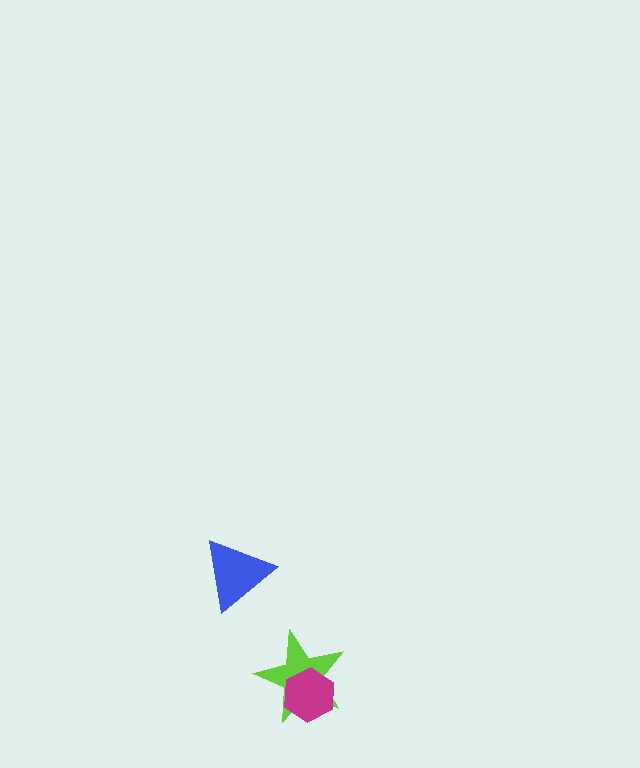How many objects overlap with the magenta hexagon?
1 object overlaps with the magenta hexagon.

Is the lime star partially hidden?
Yes, it is partially covered by another shape.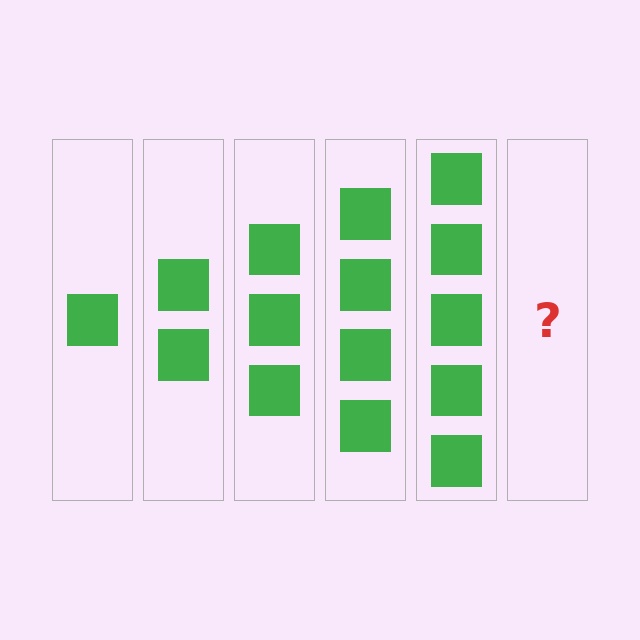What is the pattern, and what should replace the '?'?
The pattern is that each step adds one more square. The '?' should be 6 squares.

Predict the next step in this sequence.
The next step is 6 squares.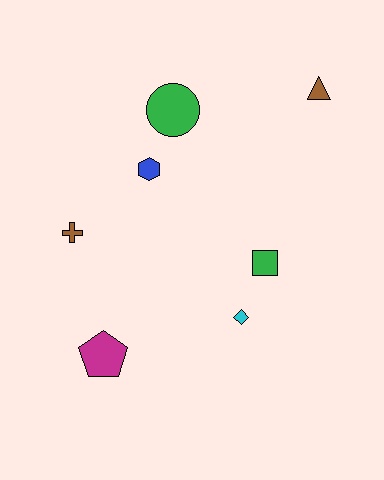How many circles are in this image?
There is 1 circle.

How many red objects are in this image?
There are no red objects.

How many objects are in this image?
There are 7 objects.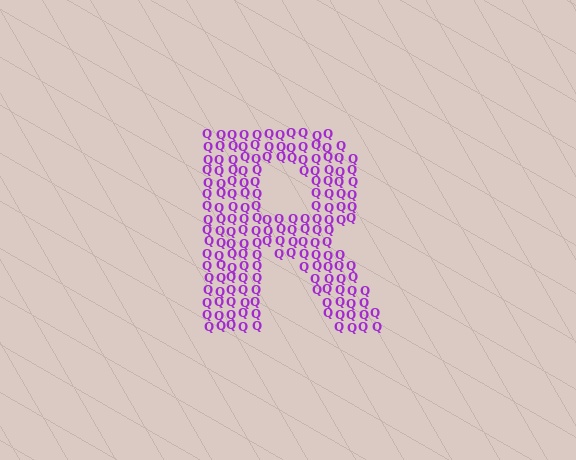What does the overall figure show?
The overall figure shows the letter R.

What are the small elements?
The small elements are letter Q's.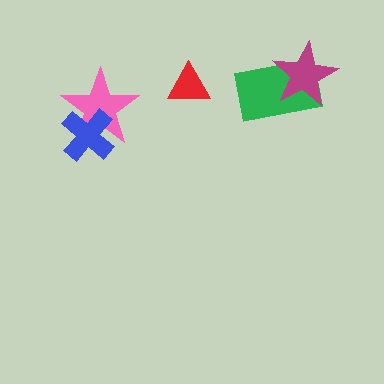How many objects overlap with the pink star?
1 object overlaps with the pink star.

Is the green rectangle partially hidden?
Yes, it is partially covered by another shape.